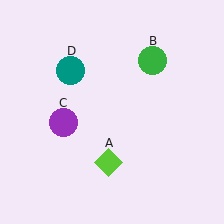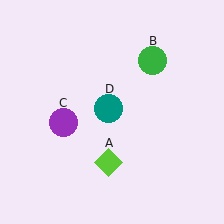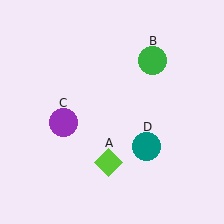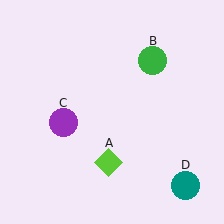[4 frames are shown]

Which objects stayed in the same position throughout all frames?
Lime diamond (object A) and green circle (object B) and purple circle (object C) remained stationary.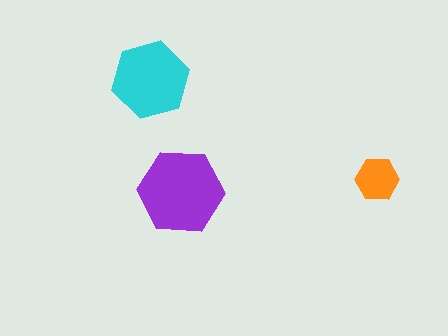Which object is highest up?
The cyan hexagon is topmost.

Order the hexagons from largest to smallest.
the purple one, the cyan one, the orange one.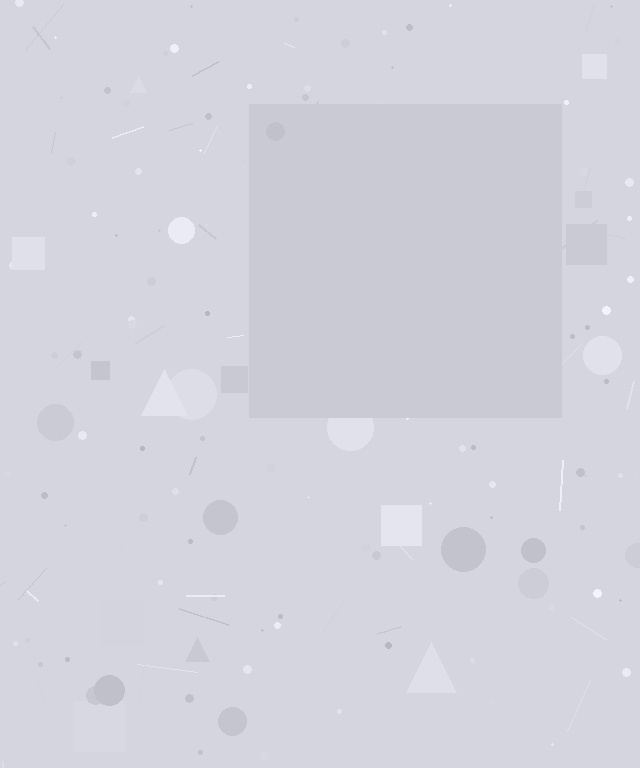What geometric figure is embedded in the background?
A square is embedded in the background.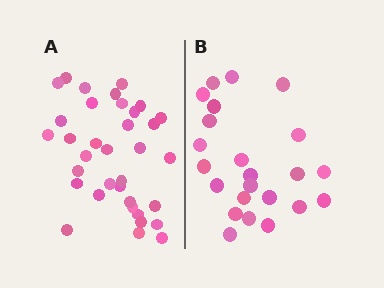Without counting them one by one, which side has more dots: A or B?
Region A (the left region) has more dots.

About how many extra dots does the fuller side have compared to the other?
Region A has roughly 12 or so more dots than region B.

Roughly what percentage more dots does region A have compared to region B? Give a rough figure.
About 50% more.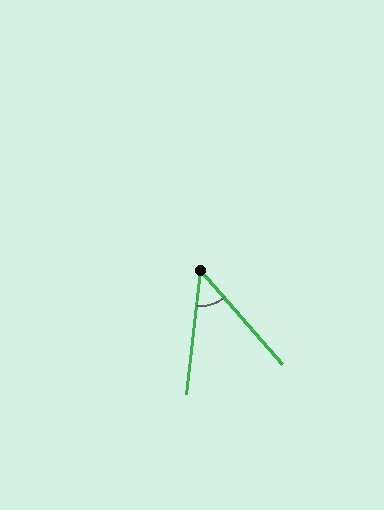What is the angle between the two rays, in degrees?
Approximately 47 degrees.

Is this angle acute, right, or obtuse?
It is acute.